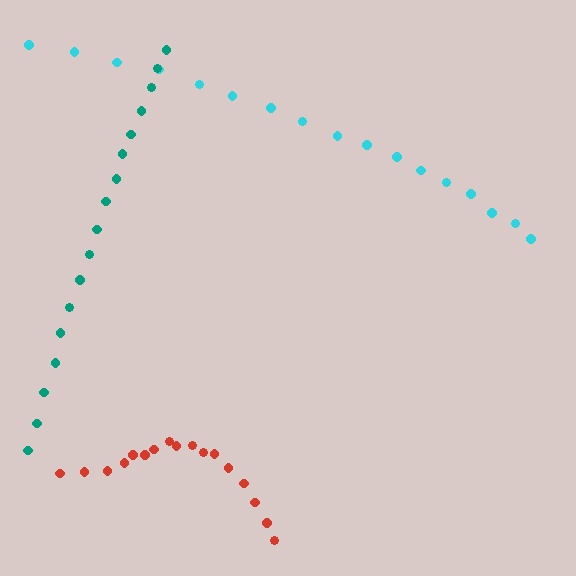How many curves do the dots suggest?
There are 3 distinct paths.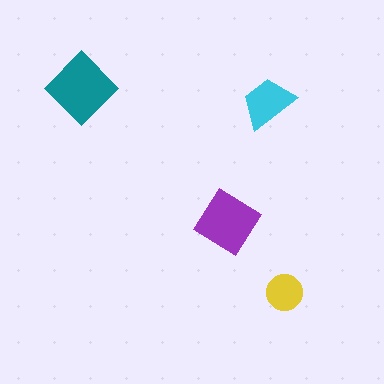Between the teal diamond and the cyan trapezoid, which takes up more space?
The teal diamond.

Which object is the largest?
The teal diamond.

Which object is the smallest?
The yellow circle.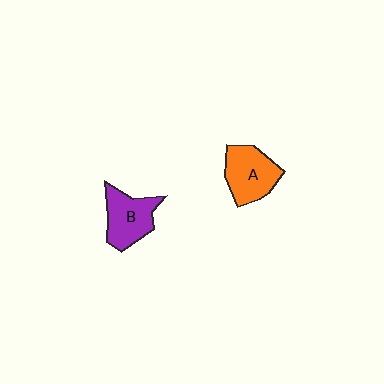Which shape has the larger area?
Shape A (orange).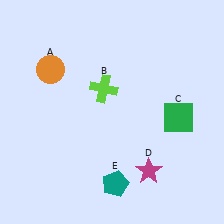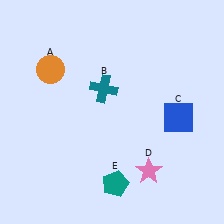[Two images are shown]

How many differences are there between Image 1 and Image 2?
There are 3 differences between the two images.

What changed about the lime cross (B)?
In Image 1, B is lime. In Image 2, it changed to teal.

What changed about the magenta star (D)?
In Image 1, D is magenta. In Image 2, it changed to pink.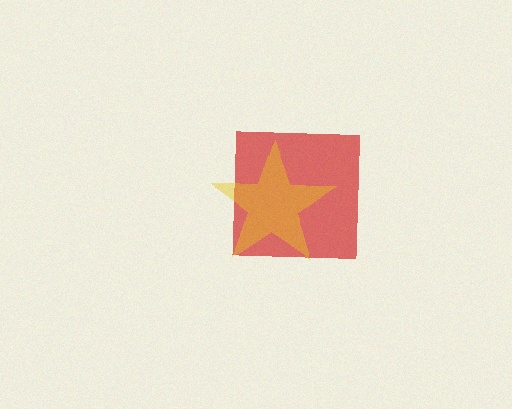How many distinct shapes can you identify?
There are 2 distinct shapes: a red square, a yellow star.